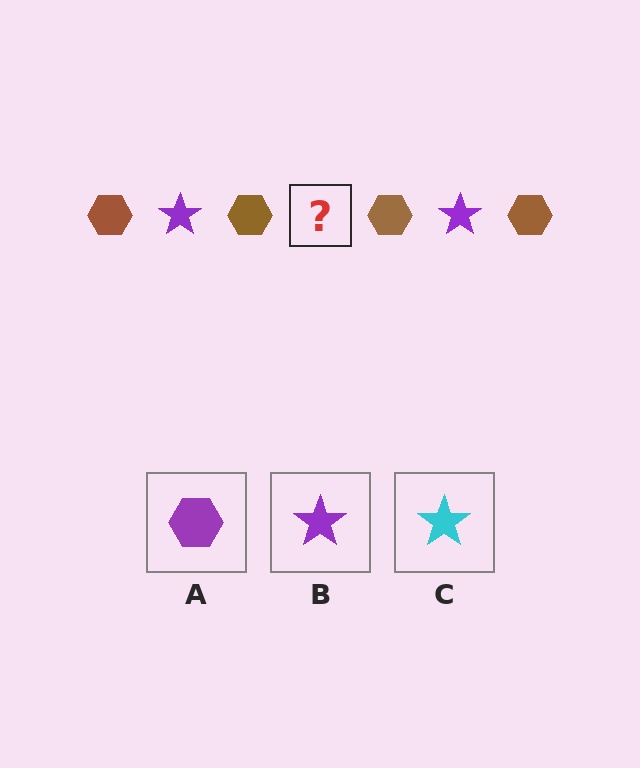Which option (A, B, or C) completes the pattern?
B.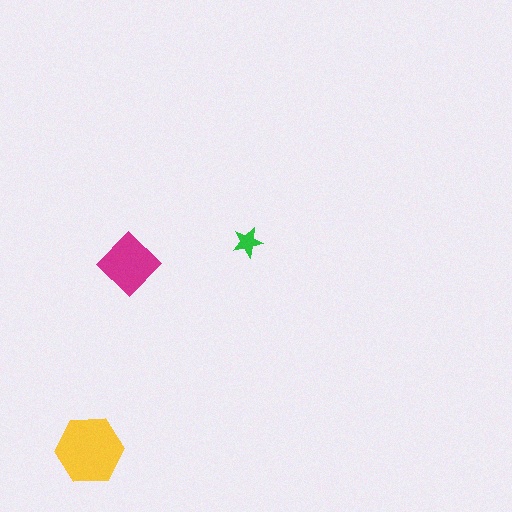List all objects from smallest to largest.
The green star, the magenta diamond, the yellow hexagon.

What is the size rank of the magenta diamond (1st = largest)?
2nd.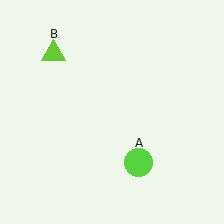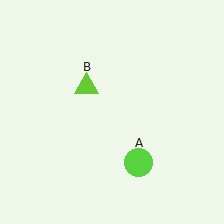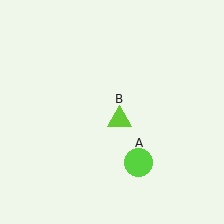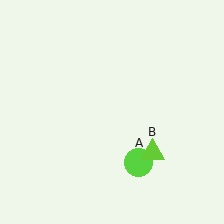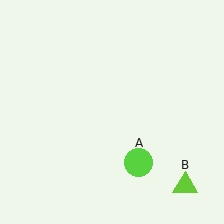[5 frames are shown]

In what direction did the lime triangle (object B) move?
The lime triangle (object B) moved down and to the right.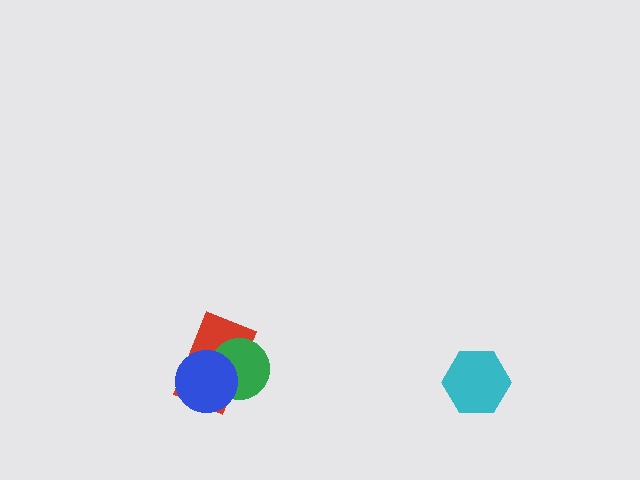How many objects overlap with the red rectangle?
2 objects overlap with the red rectangle.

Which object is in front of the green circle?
The blue circle is in front of the green circle.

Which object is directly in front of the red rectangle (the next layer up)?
The green circle is directly in front of the red rectangle.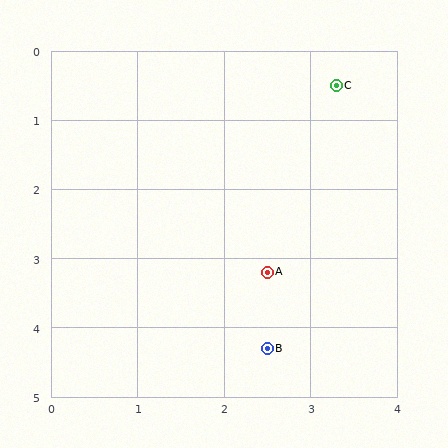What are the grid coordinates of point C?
Point C is at approximately (3.3, 0.5).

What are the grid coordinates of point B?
Point B is at approximately (2.5, 4.3).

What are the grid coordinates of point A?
Point A is at approximately (2.5, 3.2).